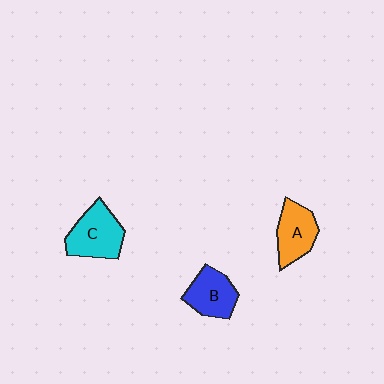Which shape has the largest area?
Shape C (cyan).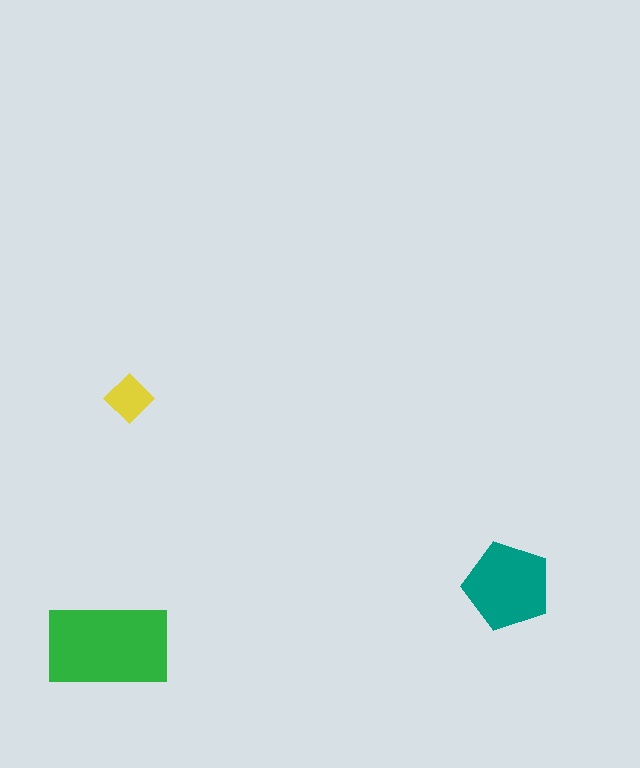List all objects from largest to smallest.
The green rectangle, the teal pentagon, the yellow diamond.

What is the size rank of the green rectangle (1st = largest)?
1st.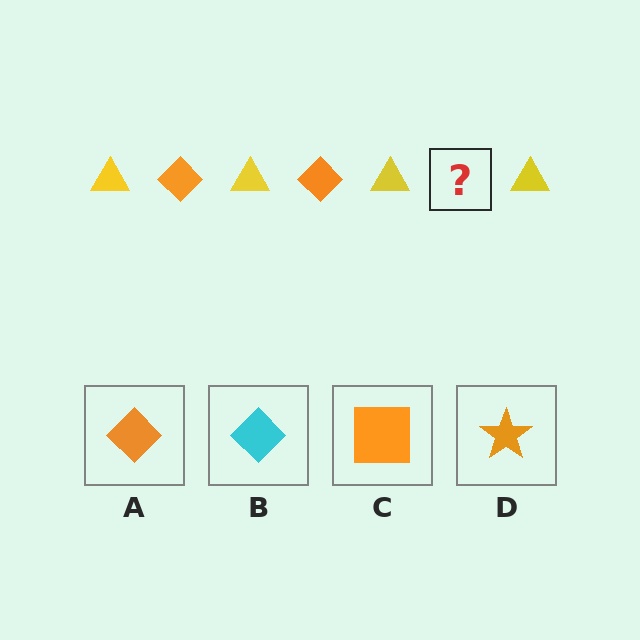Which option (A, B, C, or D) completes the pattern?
A.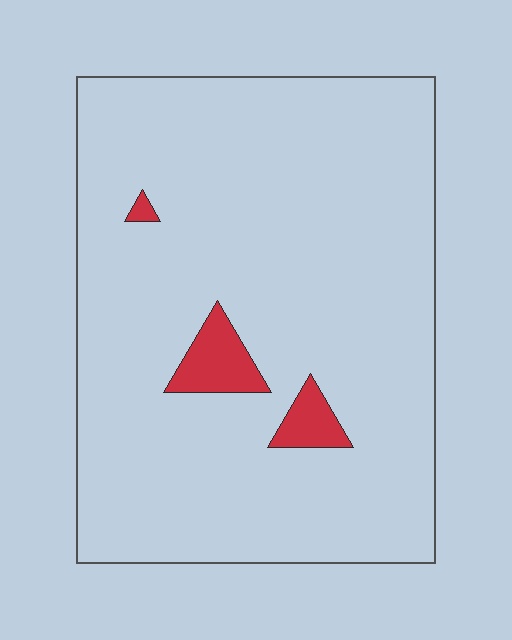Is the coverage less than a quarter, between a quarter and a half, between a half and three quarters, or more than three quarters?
Less than a quarter.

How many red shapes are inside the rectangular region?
3.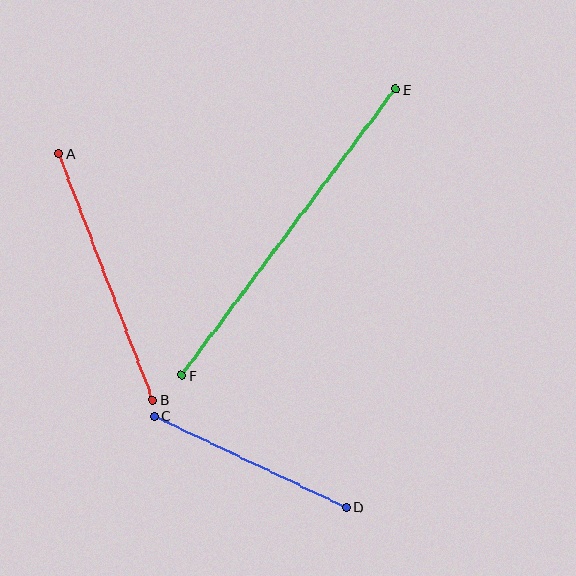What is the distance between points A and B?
The distance is approximately 264 pixels.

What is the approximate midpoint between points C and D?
The midpoint is at approximately (250, 462) pixels.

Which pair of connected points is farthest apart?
Points E and F are farthest apart.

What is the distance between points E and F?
The distance is approximately 357 pixels.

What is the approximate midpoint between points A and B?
The midpoint is at approximately (106, 277) pixels.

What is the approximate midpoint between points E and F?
The midpoint is at approximately (288, 232) pixels.